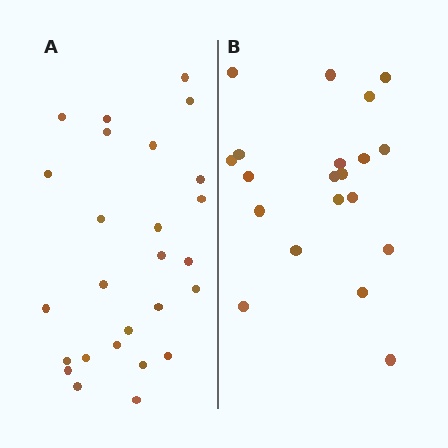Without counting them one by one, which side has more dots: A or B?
Region A (the left region) has more dots.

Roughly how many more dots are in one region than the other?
Region A has about 6 more dots than region B.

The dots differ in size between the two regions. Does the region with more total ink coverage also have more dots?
No. Region B has more total ink coverage because its dots are larger, but region A actually contains more individual dots. Total area can be misleading — the number of items is what matters here.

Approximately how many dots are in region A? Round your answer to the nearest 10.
About 30 dots. (The exact count is 26, which rounds to 30.)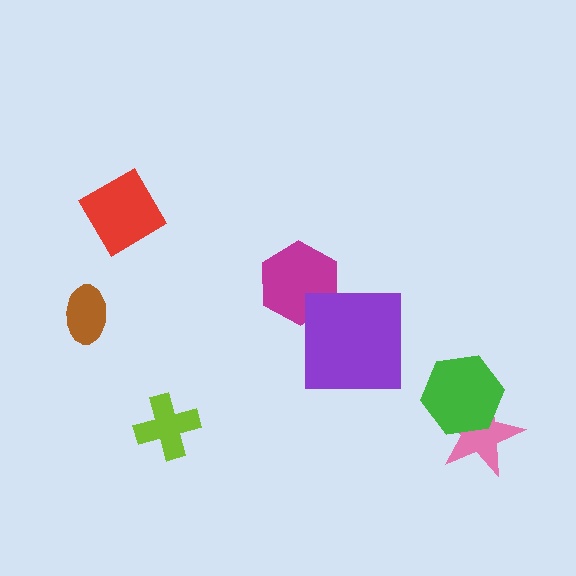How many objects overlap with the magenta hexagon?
1 object overlaps with the magenta hexagon.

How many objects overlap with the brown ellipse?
0 objects overlap with the brown ellipse.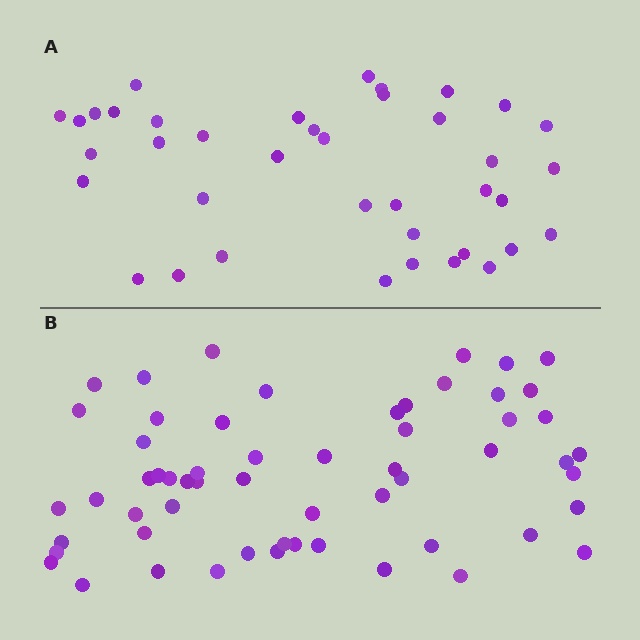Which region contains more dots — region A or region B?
Region B (the bottom region) has more dots.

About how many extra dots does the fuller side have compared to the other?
Region B has approximately 20 more dots than region A.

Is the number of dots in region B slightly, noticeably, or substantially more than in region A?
Region B has substantially more. The ratio is roughly 1.5 to 1.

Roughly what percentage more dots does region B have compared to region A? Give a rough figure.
About 50% more.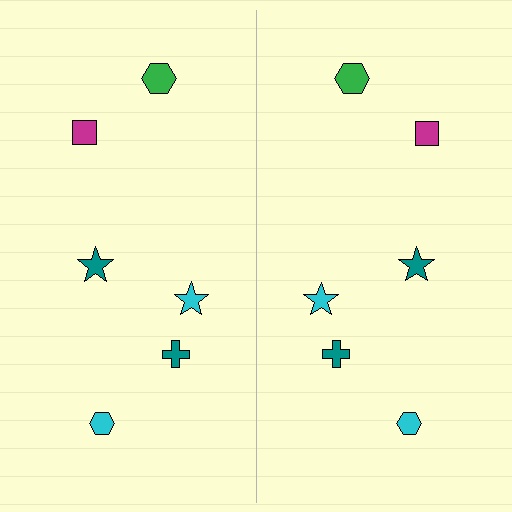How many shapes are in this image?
There are 12 shapes in this image.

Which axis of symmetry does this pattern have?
The pattern has a vertical axis of symmetry running through the center of the image.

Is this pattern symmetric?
Yes, this pattern has bilateral (reflection) symmetry.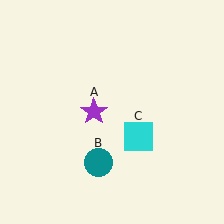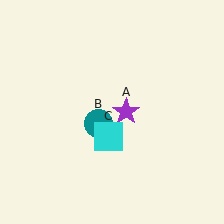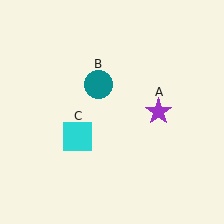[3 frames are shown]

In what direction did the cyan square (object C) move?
The cyan square (object C) moved left.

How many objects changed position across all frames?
3 objects changed position: purple star (object A), teal circle (object B), cyan square (object C).